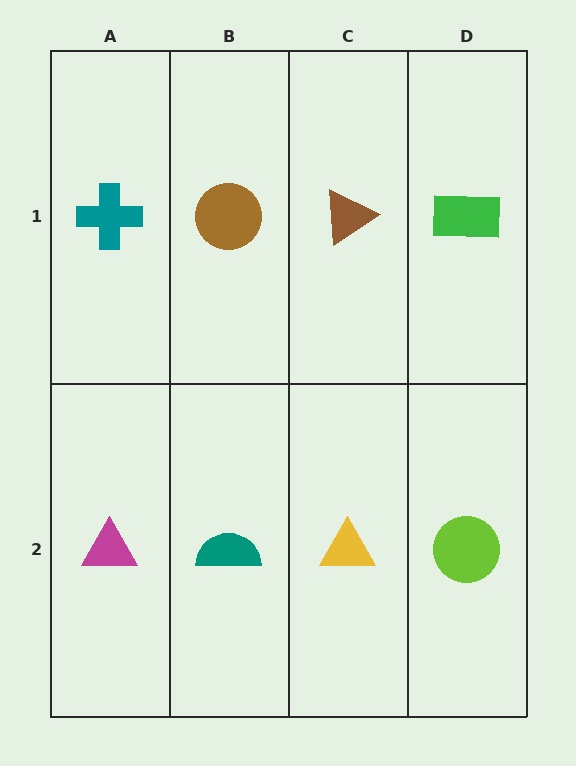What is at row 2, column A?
A magenta triangle.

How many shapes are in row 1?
4 shapes.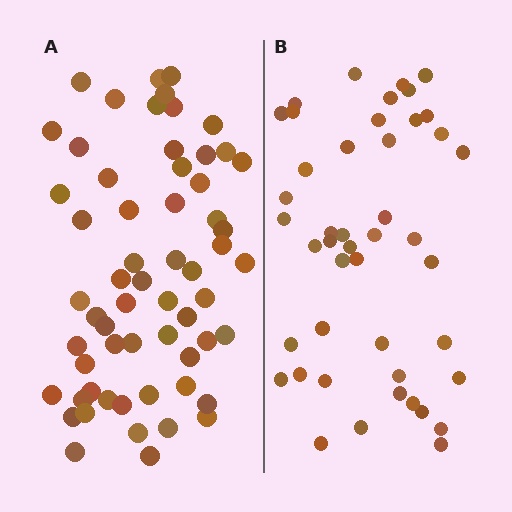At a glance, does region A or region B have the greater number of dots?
Region A (the left region) has more dots.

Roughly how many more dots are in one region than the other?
Region A has approximately 15 more dots than region B.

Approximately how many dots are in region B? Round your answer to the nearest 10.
About 40 dots. (The exact count is 45, which rounds to 40.)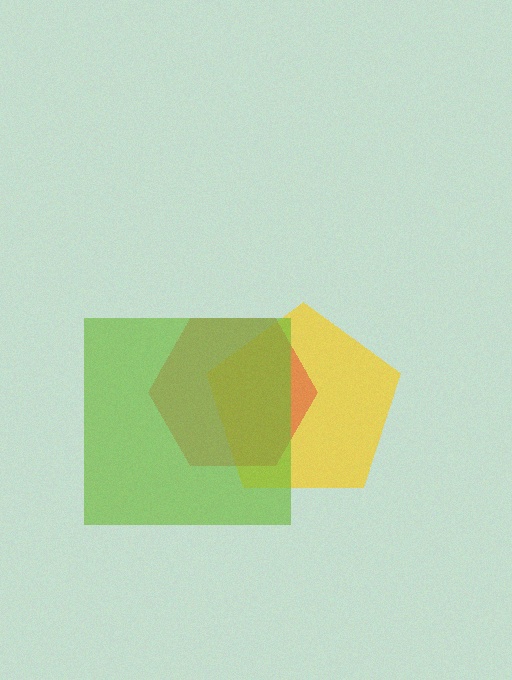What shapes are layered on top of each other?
The layered shapes are: a yellow pentagon, a red hexagon, a lime square.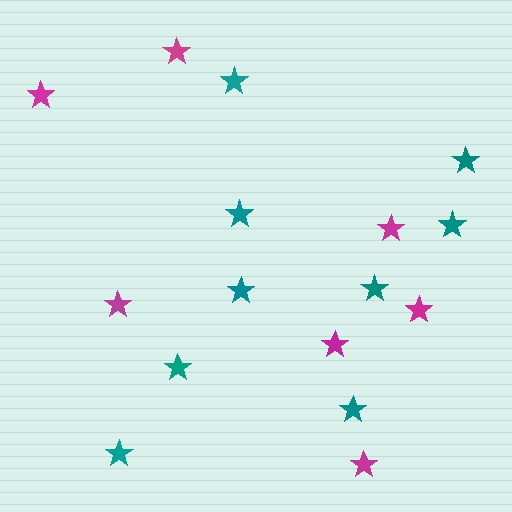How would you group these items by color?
There are 2 groups: one group of magenta stars (7) and one group of teal stars (9).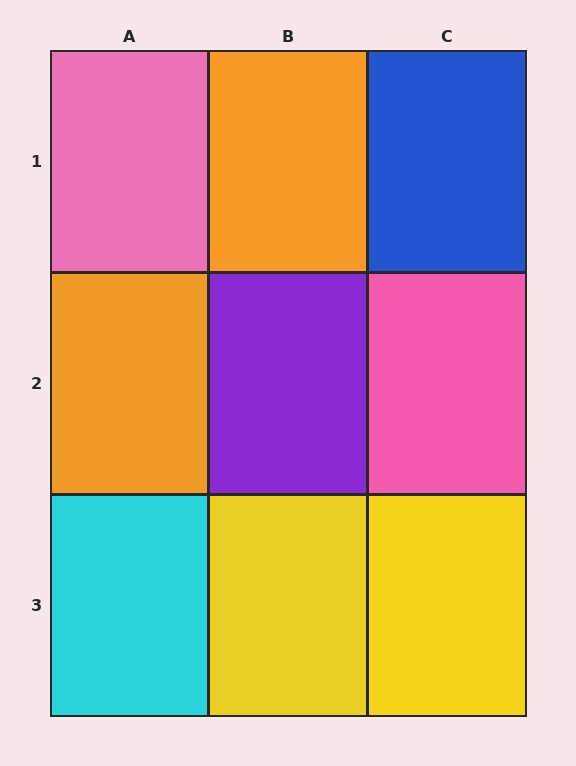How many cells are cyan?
1 cell is cyan.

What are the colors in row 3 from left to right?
Cyan, yellow, yellow.